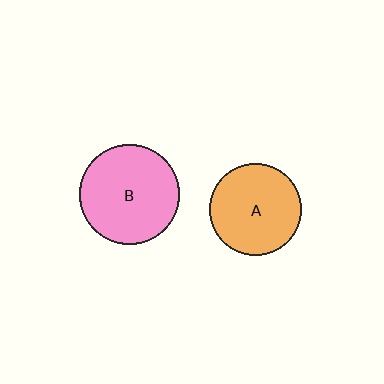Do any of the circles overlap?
No, none of the circles overlap.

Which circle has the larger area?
Circle B (pink).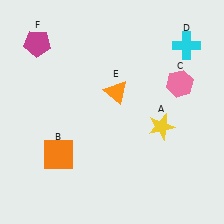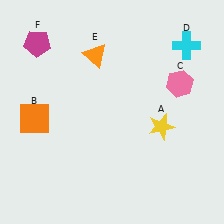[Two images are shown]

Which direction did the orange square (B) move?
The orange square (B) moved up.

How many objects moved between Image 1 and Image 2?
2 objects moved between the two images.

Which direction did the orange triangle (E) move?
The orange triangle (E) moved up.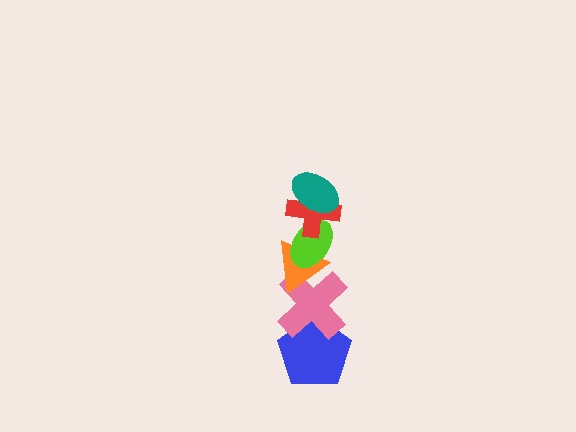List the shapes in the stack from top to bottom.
From top to bottom: the teal ellipse, the red cross, the lime ellipse, the orange triangle, the pink cross, the blue pentagon.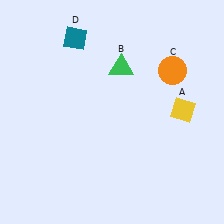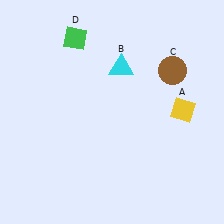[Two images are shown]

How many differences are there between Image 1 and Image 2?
There are 3 differences between the two images.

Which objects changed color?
B changed from green to cyan. C changed from orange to brown. D changed from teal to green.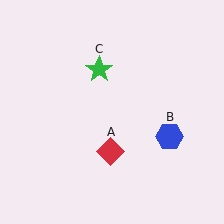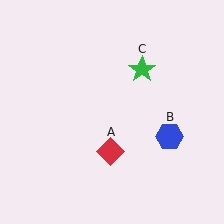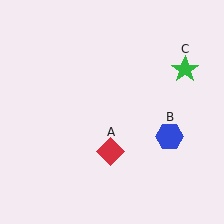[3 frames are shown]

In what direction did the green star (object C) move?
The green star (object C) moved right.